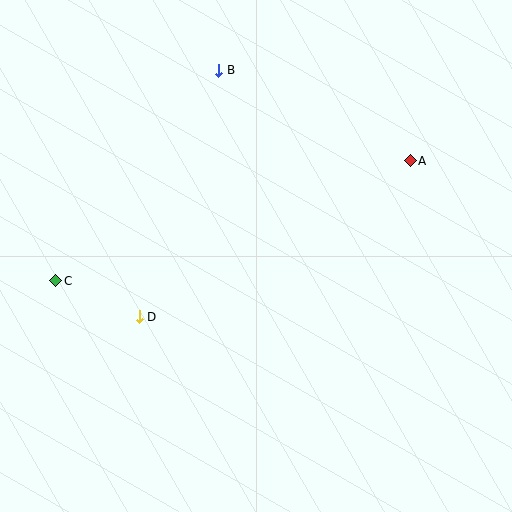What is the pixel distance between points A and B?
The distance between A and B is 212 pixels.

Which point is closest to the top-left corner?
Point B is closest to the top-left corner.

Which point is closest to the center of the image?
Point D at (139, 317) is closest to the center.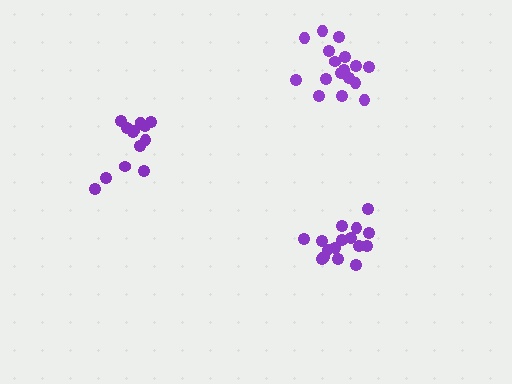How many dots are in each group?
Group 1: 17 dots, Group 2: 16 dots, Group 3: 13 dots (46 total).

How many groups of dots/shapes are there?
There are 3 groups.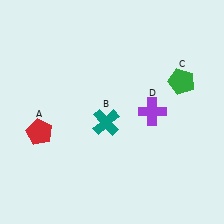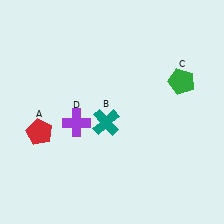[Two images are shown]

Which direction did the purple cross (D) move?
The purple cross (D) moved left.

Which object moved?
The purple cross (D) moved left.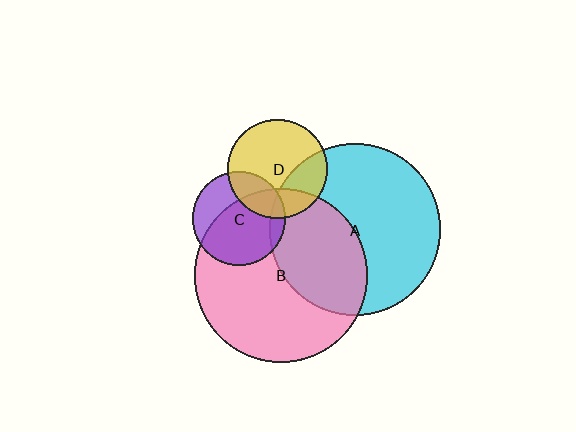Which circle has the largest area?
Circle B (pink).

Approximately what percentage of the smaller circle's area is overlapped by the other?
Approximately 30%.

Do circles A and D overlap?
Yes.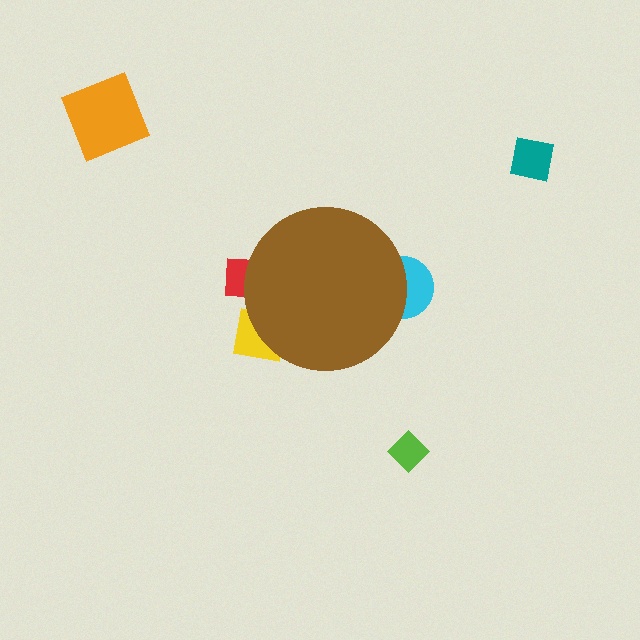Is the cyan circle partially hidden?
Yes, the cyan circle is partially hidden behind the brown circle.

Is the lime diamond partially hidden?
No, the lime diamond is fully visible.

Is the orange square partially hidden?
No, the orange square is fully visible.